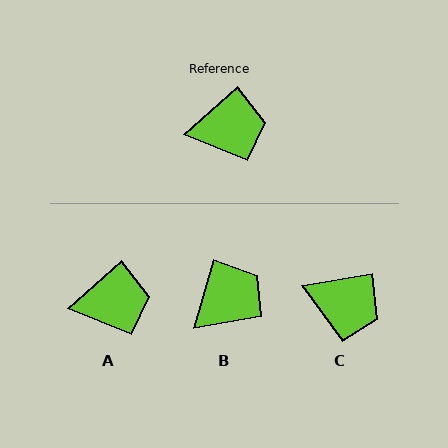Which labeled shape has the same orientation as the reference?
A.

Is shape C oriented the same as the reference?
No, it is off by about 31 degrees.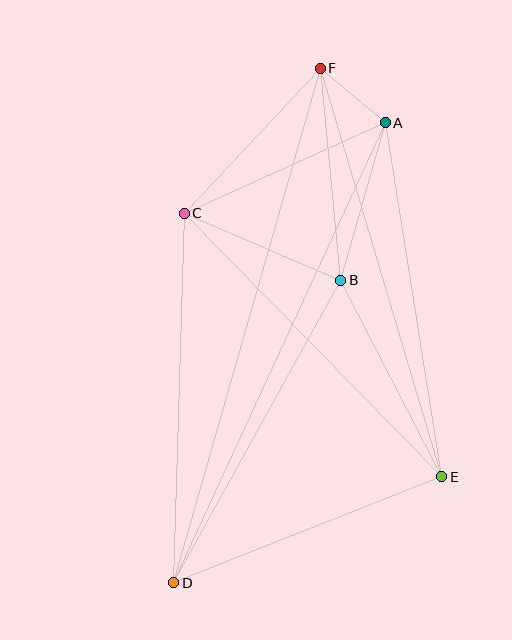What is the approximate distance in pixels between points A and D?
The distance between A and D is approximately 507 pixels.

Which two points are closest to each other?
Points A and F are closest to each other.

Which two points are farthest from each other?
Points D and F are farthest from each other.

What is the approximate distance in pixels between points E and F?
The distance between E and F is approximately 426 pixels.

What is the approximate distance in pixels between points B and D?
The distance between B and D is approximately 346 pixels.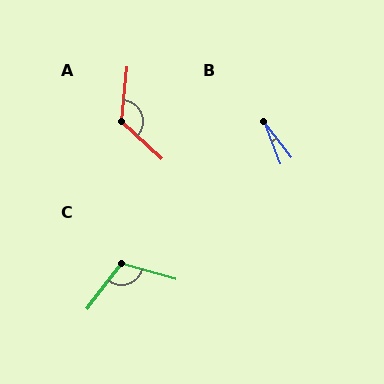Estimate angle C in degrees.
Approximately 111 degrees.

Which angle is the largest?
A, at approximately 127 degrees.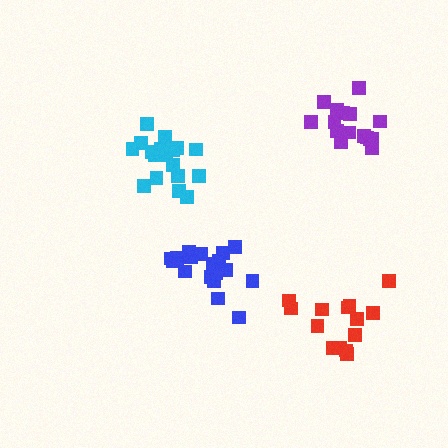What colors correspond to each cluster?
The clusters are colored: cyan, purple, blue, red.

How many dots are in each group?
Group 1: 19 dots, Group 2: 16 dots, Group 3: 18 dots, Group 4: 15 dots (68 total).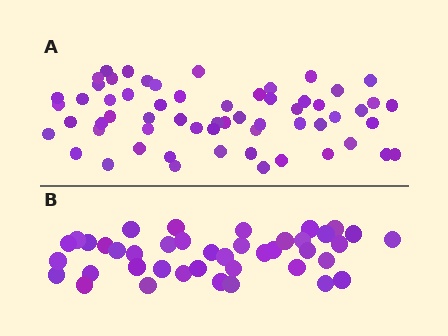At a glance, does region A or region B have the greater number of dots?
Region A (the top region) has more dots.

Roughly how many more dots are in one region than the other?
Region A has approximately 20 more dots than region B.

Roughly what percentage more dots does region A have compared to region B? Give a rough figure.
About 45% more.